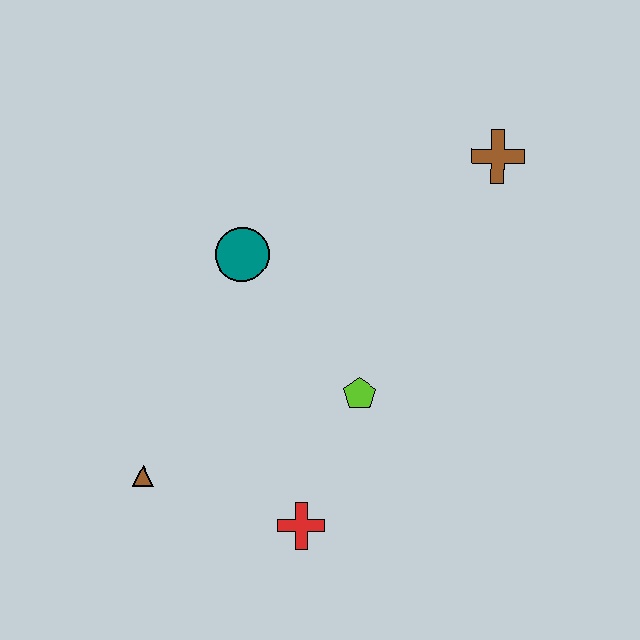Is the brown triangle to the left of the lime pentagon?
Yes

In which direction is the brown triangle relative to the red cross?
The brown triangle is to the left of the red cross.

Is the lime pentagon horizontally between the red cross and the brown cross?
Yes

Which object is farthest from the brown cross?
The brown triangle is farthest from the brown cross.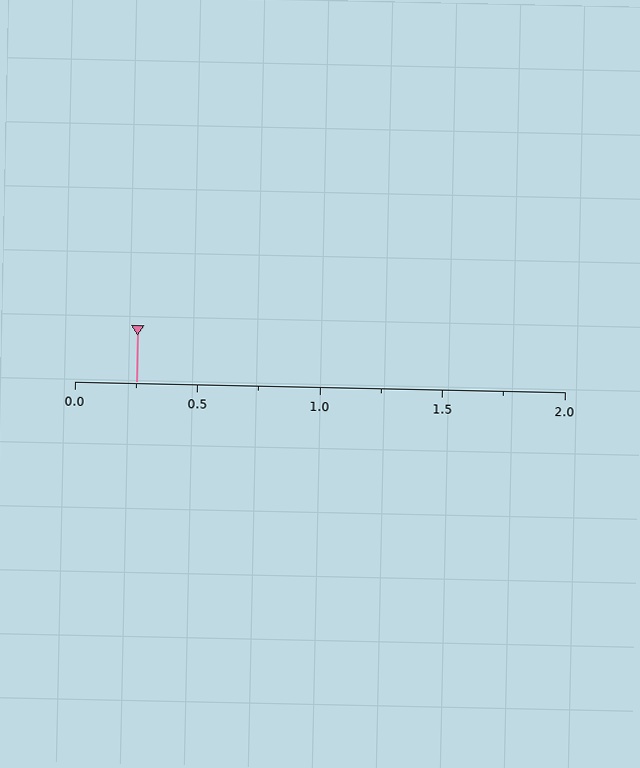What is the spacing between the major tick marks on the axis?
The major ticks are spaced 0.5 apart.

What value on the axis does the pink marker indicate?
The marker indicates approximately 0.25.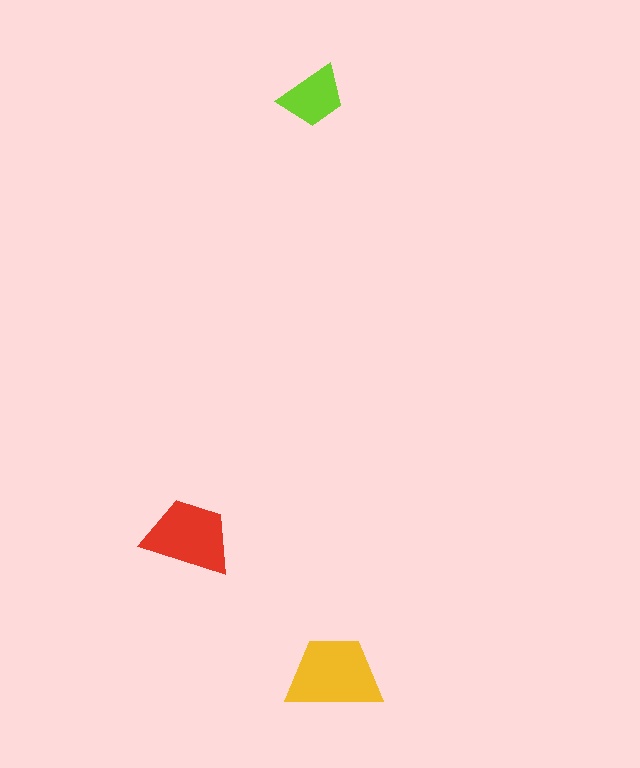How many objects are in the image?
There are 3 objects in the image.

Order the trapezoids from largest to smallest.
the yellow one, the red one, the lime one.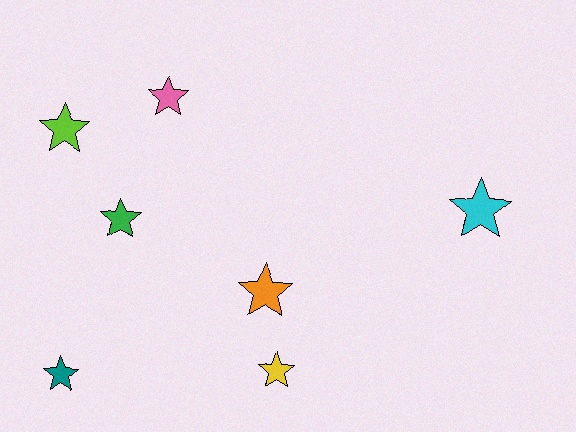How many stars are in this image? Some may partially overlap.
There are 7 stars.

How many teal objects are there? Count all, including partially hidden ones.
There is 1 teal object.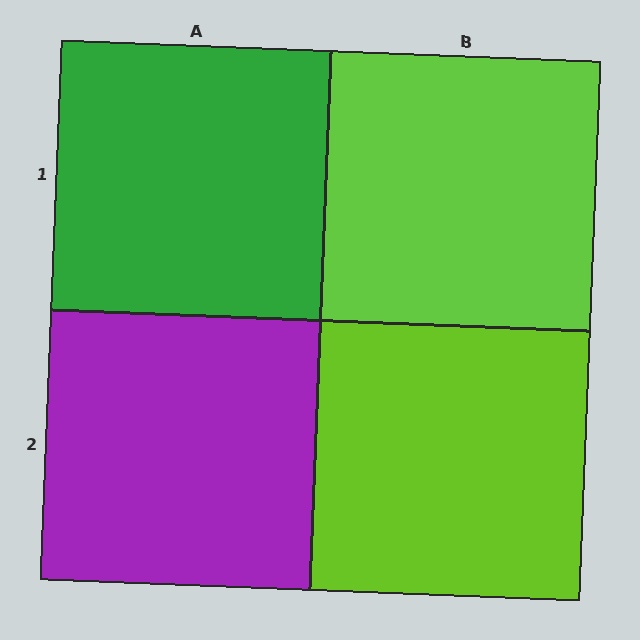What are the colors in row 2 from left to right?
Purple, lime.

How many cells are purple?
1 cell is purple.